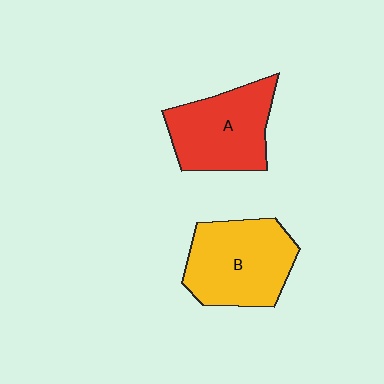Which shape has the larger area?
Shape B (yellow).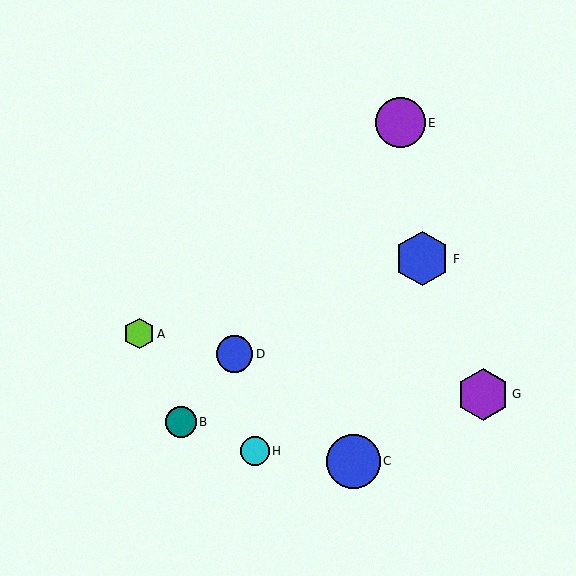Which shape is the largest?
The blue hexagon (labeled F) is the largest.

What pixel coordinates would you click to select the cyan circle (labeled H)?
Click at (255, 451) to select the cyan circle H.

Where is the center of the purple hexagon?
The center of the purple hexagon is at (483, 394).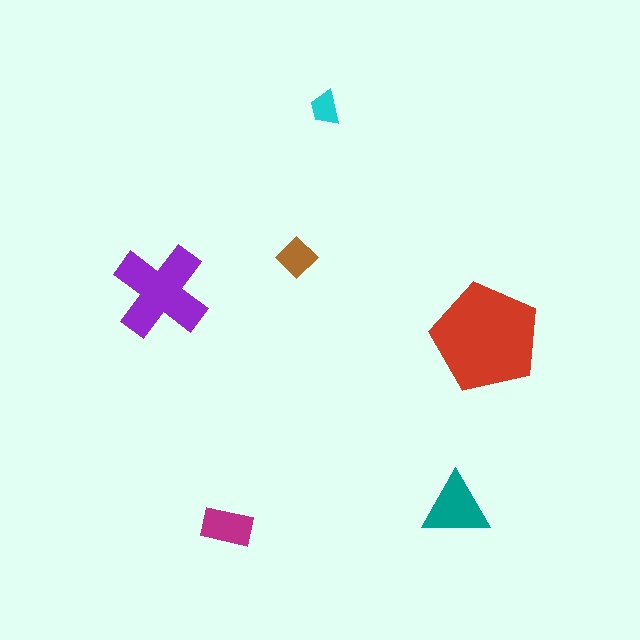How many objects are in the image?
There are 6 objects in the image.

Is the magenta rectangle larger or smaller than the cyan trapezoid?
Larger.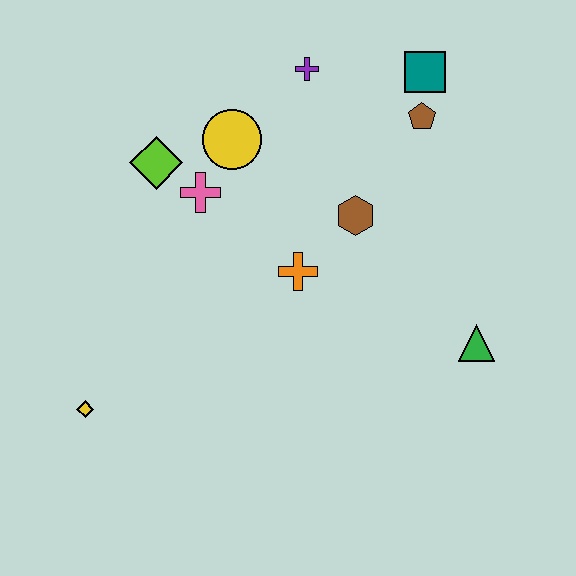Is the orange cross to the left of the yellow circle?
No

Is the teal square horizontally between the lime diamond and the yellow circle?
No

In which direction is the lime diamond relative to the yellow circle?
The lime diamond is to the left of the yellow circle.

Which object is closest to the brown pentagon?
The teal square is closest to the brown pentagon.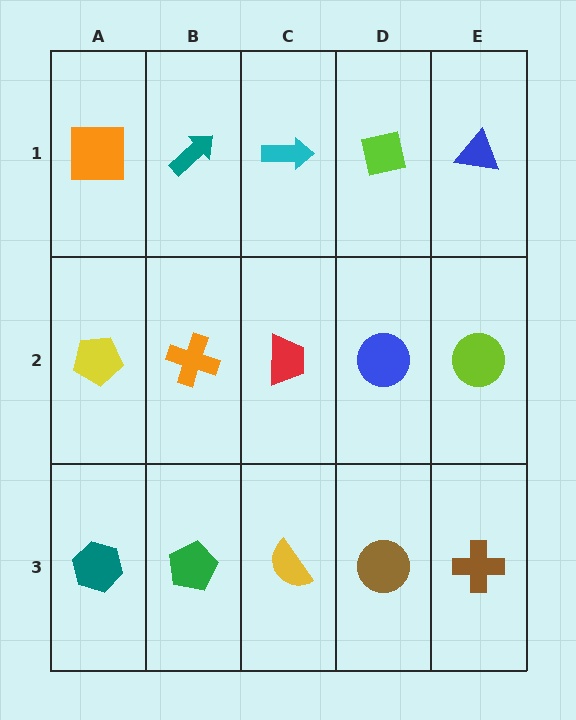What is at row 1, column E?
A blue triangle.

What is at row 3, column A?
A teal hexagon.